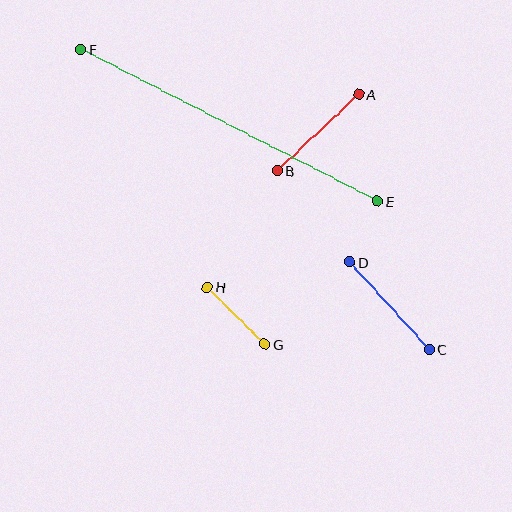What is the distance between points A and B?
The distance is approximately 112 pixels.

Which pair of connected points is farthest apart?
Points E and F are farthest apart.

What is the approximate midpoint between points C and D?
The midpoint is at approximately (389, 306) pixels.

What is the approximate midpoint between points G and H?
The midpoint is at approximately (236, 316) pixels.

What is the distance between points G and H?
The distance is approximately 81 pixels.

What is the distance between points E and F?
The distance is approximately 333 pixels.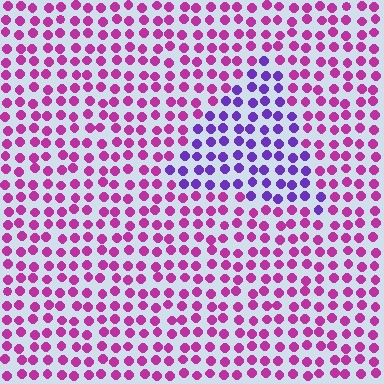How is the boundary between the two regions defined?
The boundary is defined purely by a slight shift in hue (about 46 degrees). Spacing, size, and orientation are identical on both sides.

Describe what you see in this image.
The image is filled with small magenta elements in a uniform arrangement. A triangle-shaped region is visible where the elements are tinted to a slightly different hue, forming a subtle color boundary.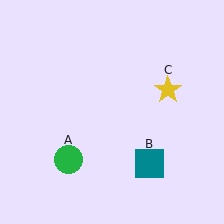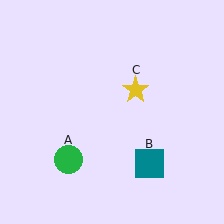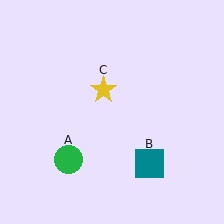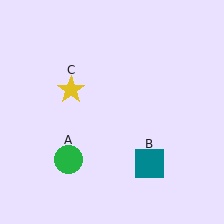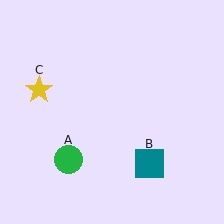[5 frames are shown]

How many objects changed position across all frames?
1 object changed position: yellow star (object C).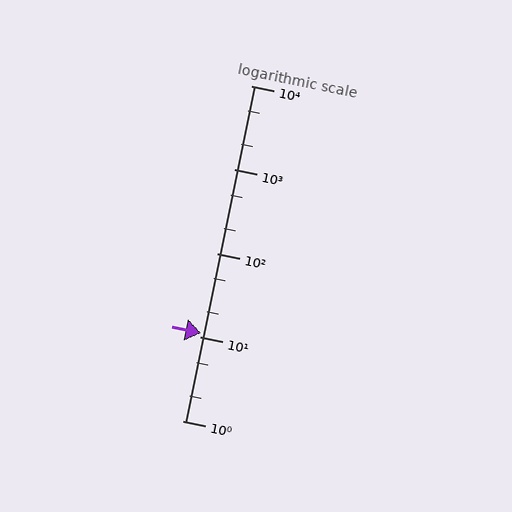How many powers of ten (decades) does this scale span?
The scale spans 4 decades, from 1 to 10000.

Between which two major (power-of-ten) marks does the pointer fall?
The pointer is between 10 and 100.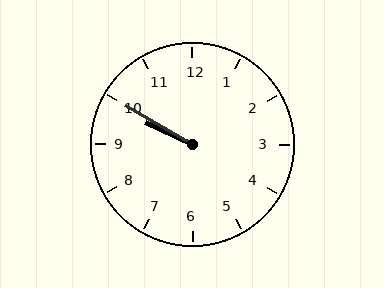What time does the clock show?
9:50.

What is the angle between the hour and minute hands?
Approximately 5 degrees.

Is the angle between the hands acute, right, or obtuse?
It is acute.